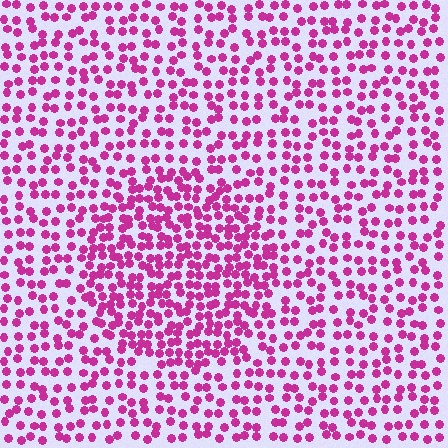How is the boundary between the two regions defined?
The boundary is defined by a change in element density (approximately 1.7x ratio). All elements are the same color, size, and shape.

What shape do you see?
I see a circle.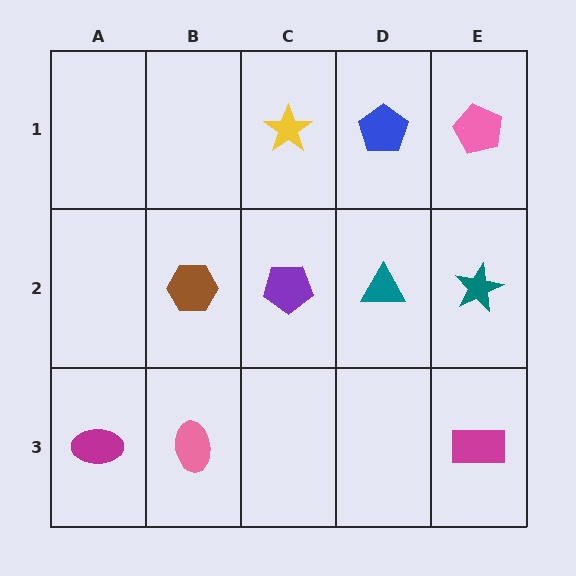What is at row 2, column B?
A brown hexagon.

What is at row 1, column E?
A pink pentagon.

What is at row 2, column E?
A teal star.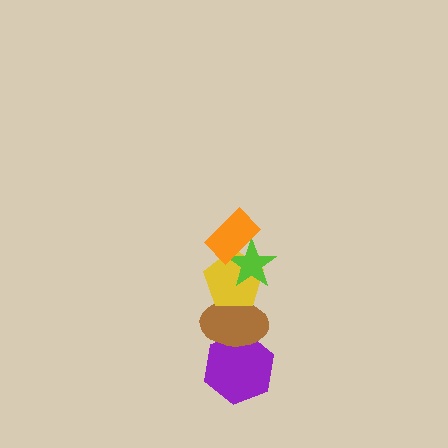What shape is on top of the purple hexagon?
The brown ellipse is on top of the purple hexagon.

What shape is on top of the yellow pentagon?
The lime star is on top of the yellow pentagon.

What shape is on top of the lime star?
The orange rectangle is on top of the lime star.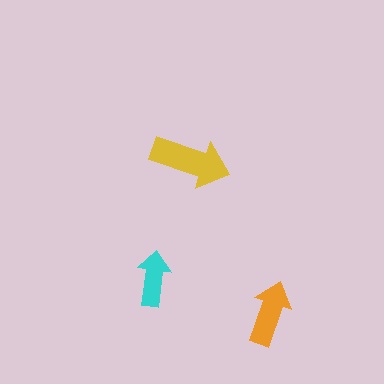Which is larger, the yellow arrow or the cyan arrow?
The yellow one.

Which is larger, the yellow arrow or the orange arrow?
The yellow one.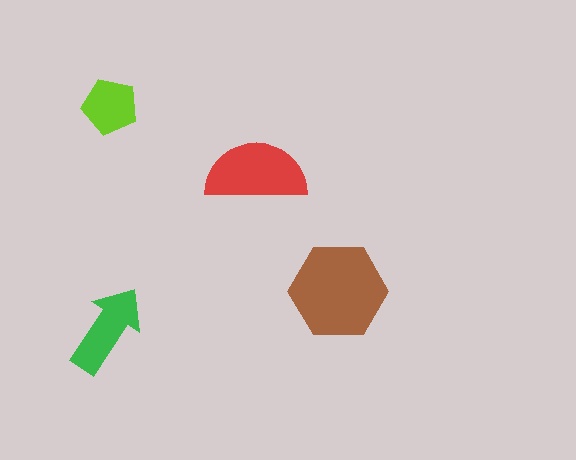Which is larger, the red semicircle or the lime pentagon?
The red semicircle.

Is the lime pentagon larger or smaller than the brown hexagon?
Smaller.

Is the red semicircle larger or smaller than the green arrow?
Larger.